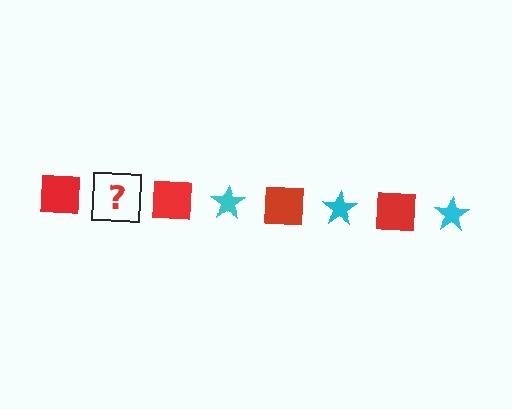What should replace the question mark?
The question mark should be replaced with a cyan star.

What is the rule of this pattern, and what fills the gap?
The rule is that the pattern alternates between red square and cyan star. The gap should be filled with a cyan star.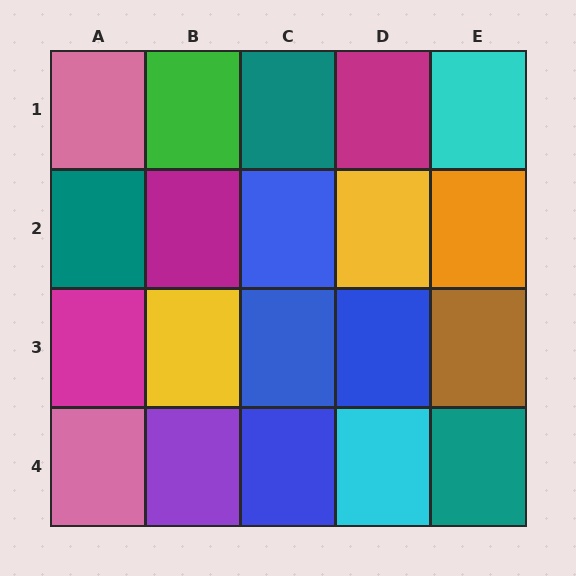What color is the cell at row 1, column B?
Green.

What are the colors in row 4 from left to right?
Pink, purple, blue, cyan, teal.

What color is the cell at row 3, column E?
Brown.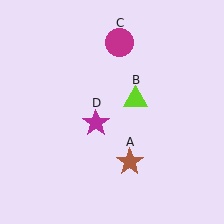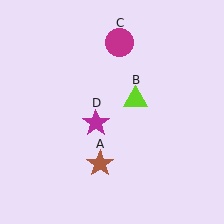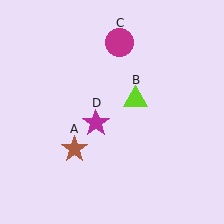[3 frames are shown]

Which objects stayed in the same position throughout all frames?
Lime triangle (object B) and magenta circle (object C) and magenta star (object D) remained stationary.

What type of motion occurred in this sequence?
The brown star (object A) rotated clockwise around the center of the scene.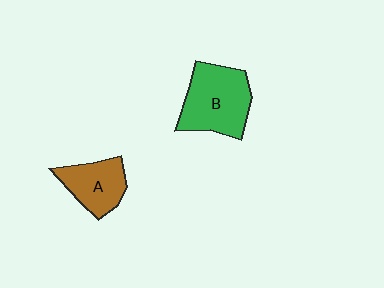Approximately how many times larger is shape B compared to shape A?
Approximately 1.5 times.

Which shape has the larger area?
Shape B (green).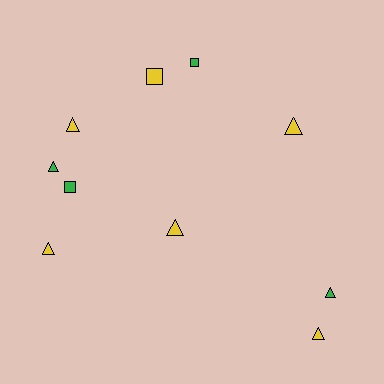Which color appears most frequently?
Yellow, with 6 objects.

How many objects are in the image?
There are 10 objects.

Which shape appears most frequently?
Triangle, with 7 objects.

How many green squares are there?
There are 2 green squares.